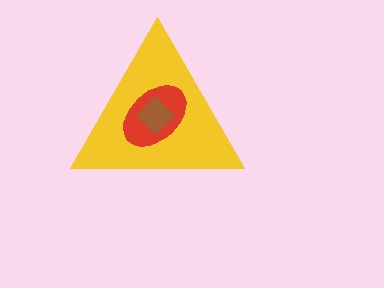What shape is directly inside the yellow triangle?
The red ellipse.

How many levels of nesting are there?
3.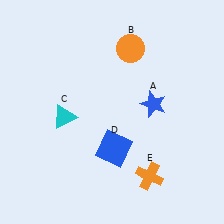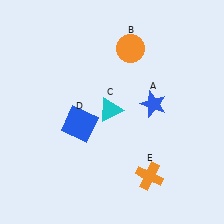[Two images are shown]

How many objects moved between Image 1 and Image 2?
2 objects moved between the two images.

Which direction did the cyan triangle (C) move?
The cyan triangle (C) moved right.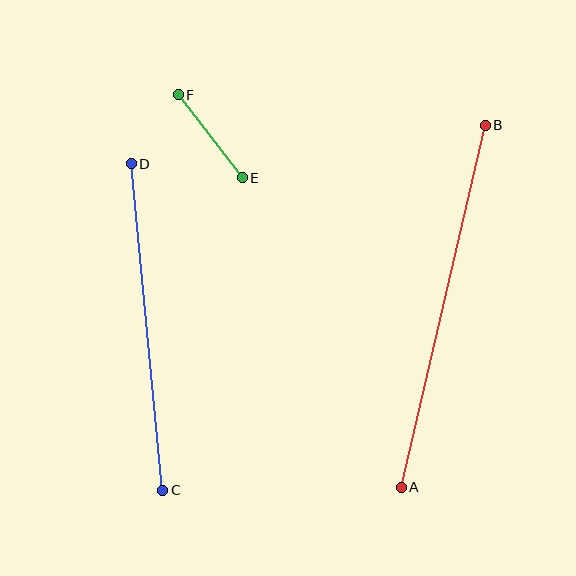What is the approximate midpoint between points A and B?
The midpoint is at approximately (443, 306) pixels.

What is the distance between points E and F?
The distance is approximately 105 pixels.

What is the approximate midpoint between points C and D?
The midpoint is at approximately (147, 327) pixels.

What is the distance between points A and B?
The distance is approximately 371 pixels.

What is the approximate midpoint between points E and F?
The midpoint is at approximately (210, 136) pixels.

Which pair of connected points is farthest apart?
Points A and B are farthest apart.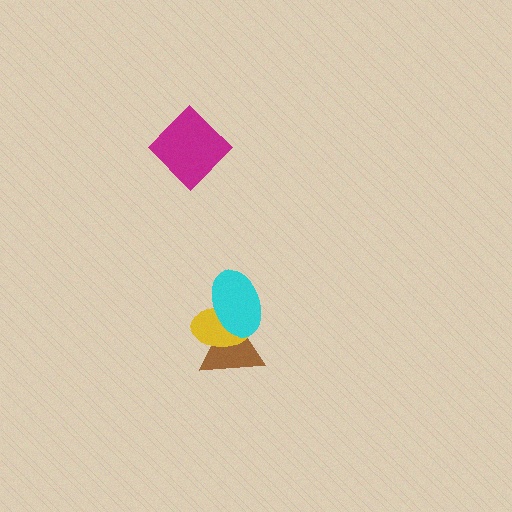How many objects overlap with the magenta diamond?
0 objects overlap with the magenta diamond.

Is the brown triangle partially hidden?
Yes, it is partially covered by another shape.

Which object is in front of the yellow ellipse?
The cyan ellipse is in front of the yellow ellipse.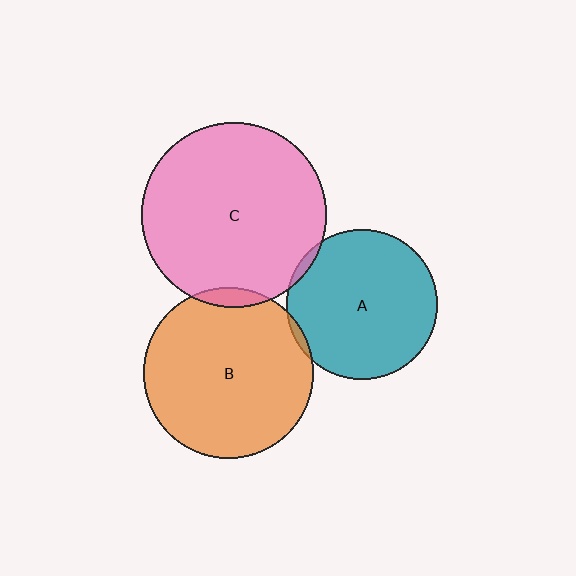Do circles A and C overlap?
Yes.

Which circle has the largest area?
Circle C (pink).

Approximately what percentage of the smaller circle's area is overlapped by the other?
Approximately 5%.